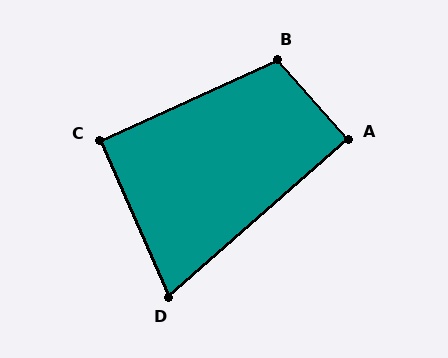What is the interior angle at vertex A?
Approximately 90 degrees (approximately right).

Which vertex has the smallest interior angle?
D, at approximately 72 degrees.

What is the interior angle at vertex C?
Approximately 90 degrees (approximately right).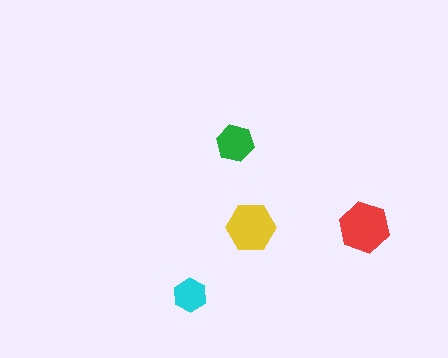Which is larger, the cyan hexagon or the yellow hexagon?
The yellow one.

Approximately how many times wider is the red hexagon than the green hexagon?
About 1.5 times wider.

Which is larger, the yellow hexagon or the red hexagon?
The red one.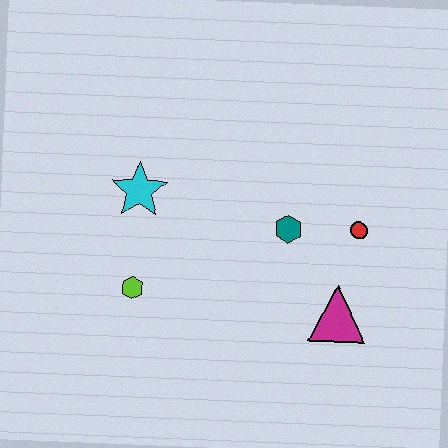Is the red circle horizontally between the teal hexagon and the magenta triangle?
No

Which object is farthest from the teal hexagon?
The lime hexagon is farthest from the teal hexagon.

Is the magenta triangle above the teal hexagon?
No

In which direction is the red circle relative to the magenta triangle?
The red circle is above the magenta triangle.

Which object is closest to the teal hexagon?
The red circle is closest to the teal hexagon.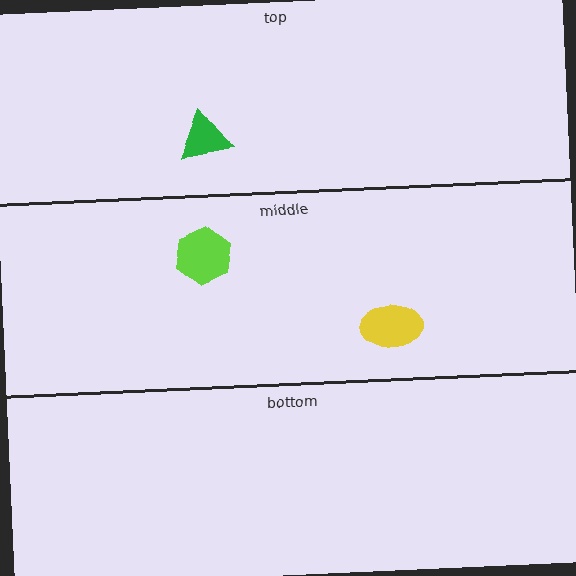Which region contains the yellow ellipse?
The middle region.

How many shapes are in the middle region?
2.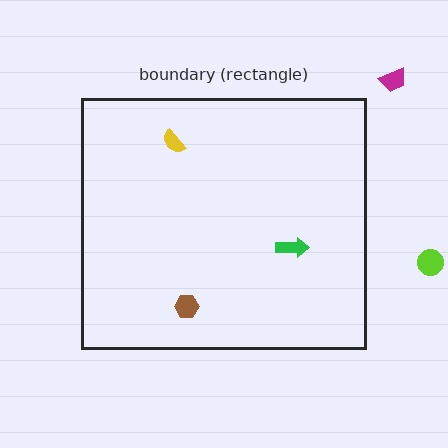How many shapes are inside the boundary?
3 inside, 2 outside.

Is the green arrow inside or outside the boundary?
Inside.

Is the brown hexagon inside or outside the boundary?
Inside.